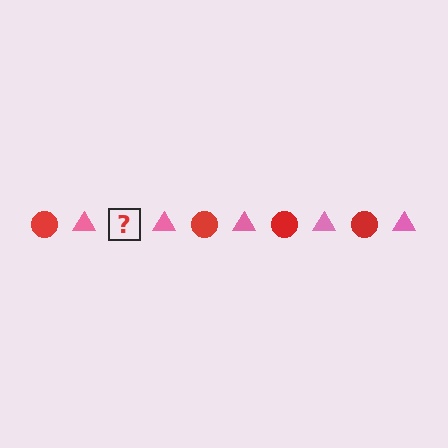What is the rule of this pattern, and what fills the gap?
The rule is that the pattern alternates between red circle and pink triangle. The gap should be filled with a red circle.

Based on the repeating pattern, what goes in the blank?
The blank should be a red circle.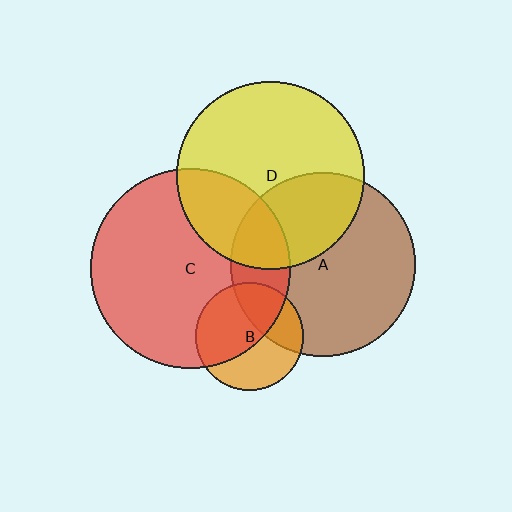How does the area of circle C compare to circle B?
Approximately 3.4 times.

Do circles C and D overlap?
Yes.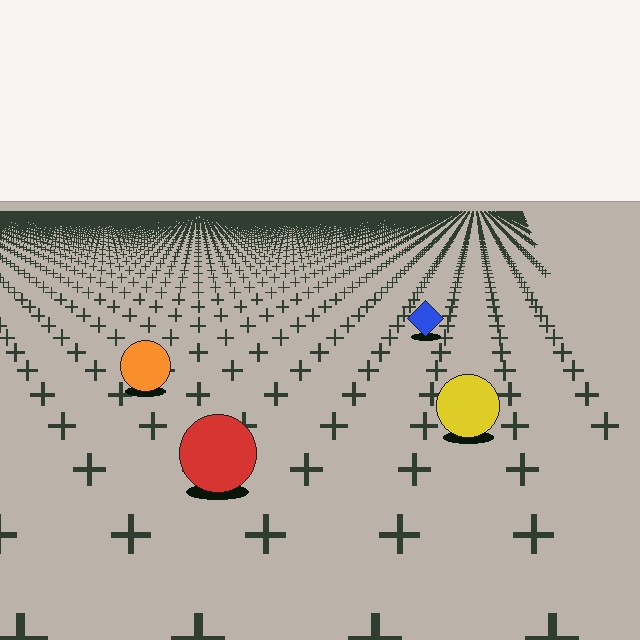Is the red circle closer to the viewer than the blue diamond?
Yes. The red circle is closer — you can tell from the texture gradient: the ground texture is coarser near it.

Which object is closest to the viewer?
The red circle is closest. The texture marks near it are larger and more spread out.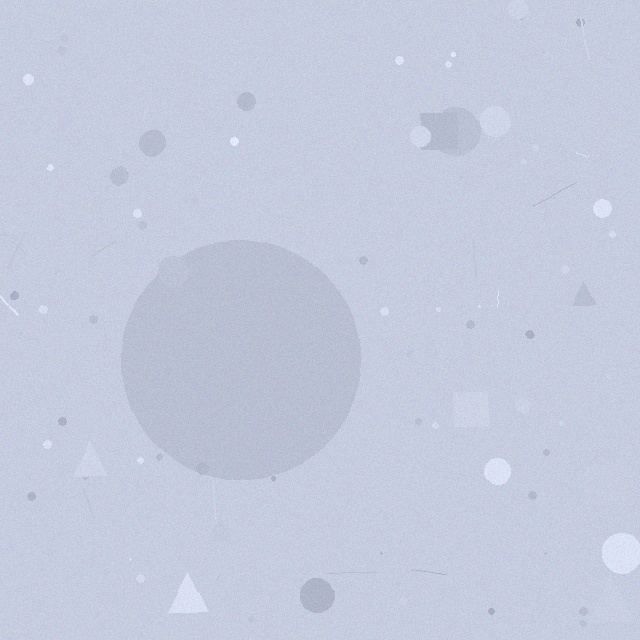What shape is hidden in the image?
A circle is hidden in the image.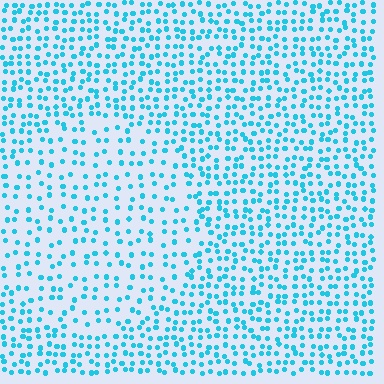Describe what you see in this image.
The image contains small cyan elements arranged at two different densities. A circle-shaped region is visible where the elements are less densely packed than the surrounding area.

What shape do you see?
I see a circle.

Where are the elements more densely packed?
The elements are more densely packed outside the circle boundary.